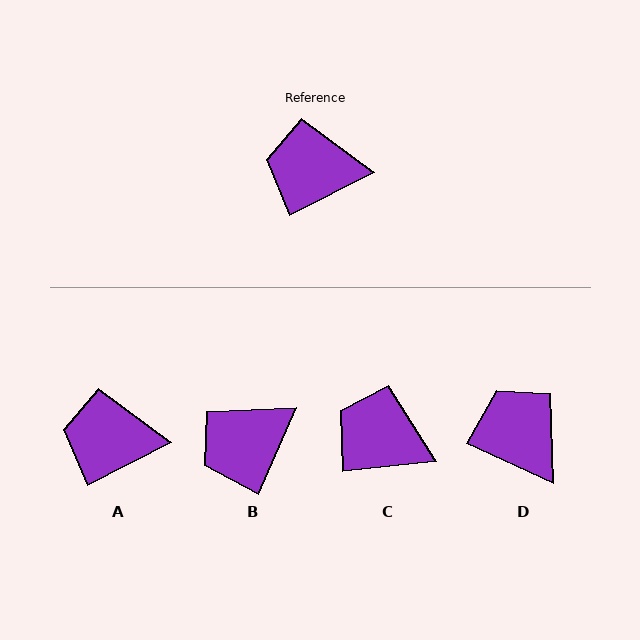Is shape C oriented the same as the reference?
No, it is off by about 21 degrees.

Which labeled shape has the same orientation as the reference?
A.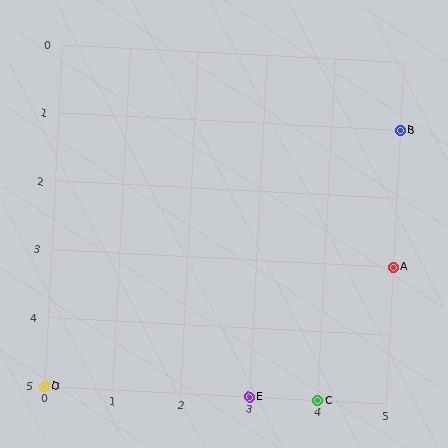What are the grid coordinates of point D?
Point D is at grid coordinates (0, 5).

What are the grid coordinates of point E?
Point E is at grid coordinates (3, 5).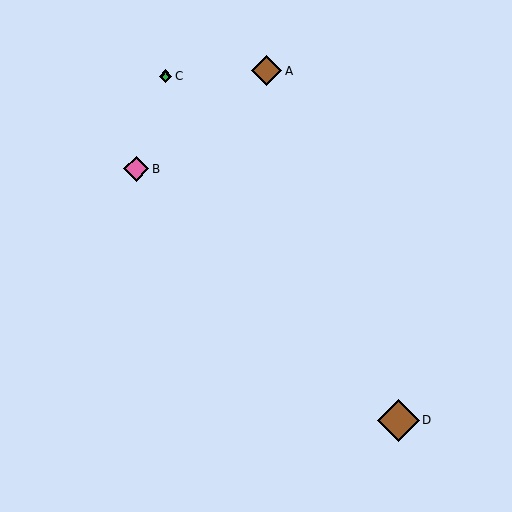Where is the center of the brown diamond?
The center of the brown diamond is at (267, 71).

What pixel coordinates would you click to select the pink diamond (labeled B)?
Click at (136, 169) to select the pink diamond B.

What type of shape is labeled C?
Shape C is a green diamond.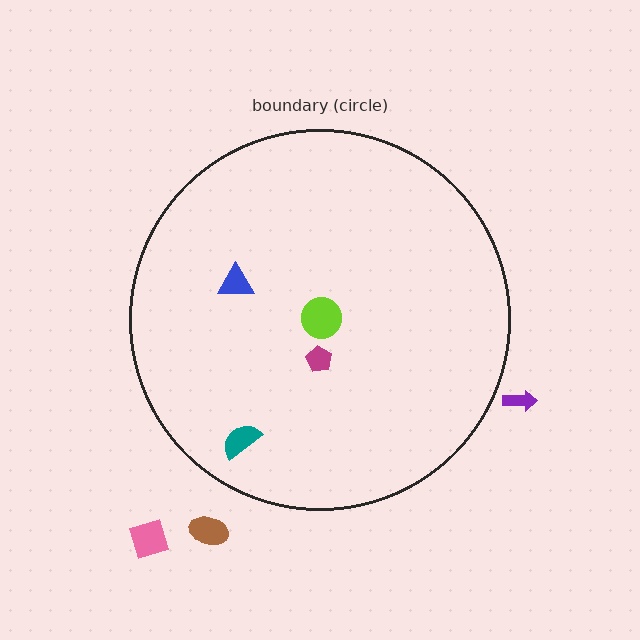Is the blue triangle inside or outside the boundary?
Inside.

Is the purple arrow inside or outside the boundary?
Outside.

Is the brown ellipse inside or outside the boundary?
Outside.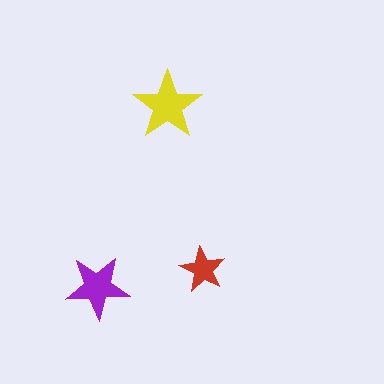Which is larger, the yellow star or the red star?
The yellow one.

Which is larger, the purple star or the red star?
The purple one.